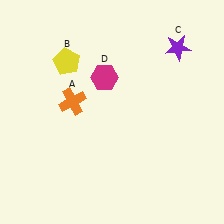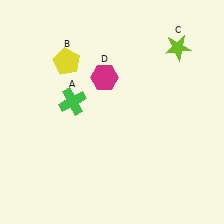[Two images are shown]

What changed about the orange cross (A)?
In Image 1, A is orange. In Image 2, it changed to green.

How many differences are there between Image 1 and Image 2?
There are 2 differences between the two images.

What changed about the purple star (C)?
In Image 1, C is purple. In Image 2, it changed to lime.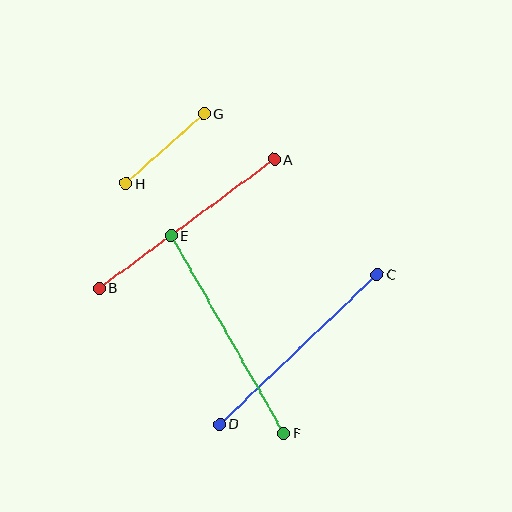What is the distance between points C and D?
The distance is approximately 218 pixels.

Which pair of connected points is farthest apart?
Points E and F are farthest apart.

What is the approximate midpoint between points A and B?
The midpoint is at approximately (187, 223) pixels.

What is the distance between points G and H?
The distance is approximately 105 pixels.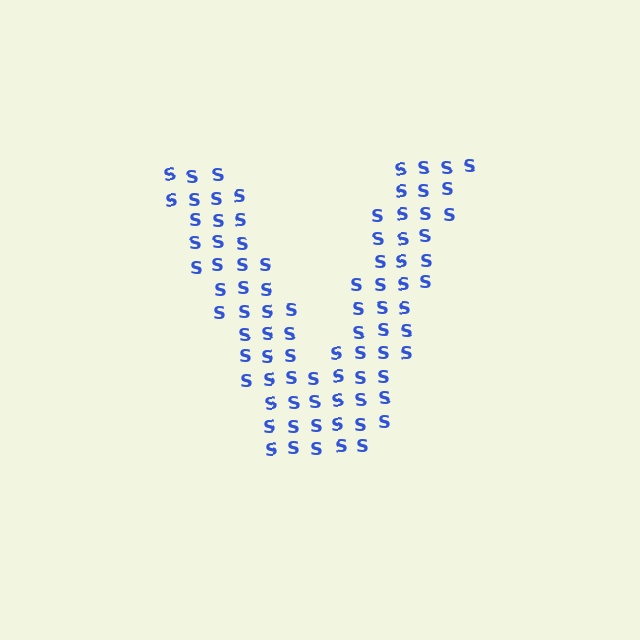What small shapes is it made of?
It is made of small letter S's.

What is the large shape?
The large shape is the letter V.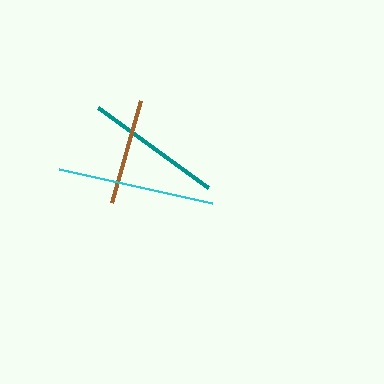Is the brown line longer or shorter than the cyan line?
The cyan line is longer than the brown line.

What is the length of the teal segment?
The teal segment is approximately 136 pixels long.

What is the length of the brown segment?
The brown segment is approximately 107 pixels long.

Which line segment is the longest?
The cyan line is the longest at approximately 156 pixels.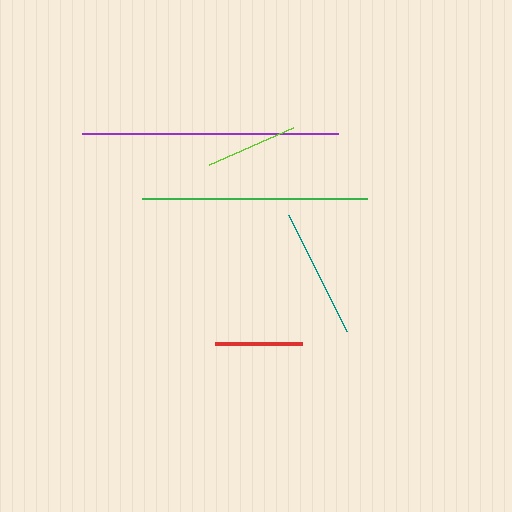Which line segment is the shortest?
The red line is the shortest at approximately 86 pixels.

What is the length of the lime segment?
The lime segment is approximately 92 pixels long.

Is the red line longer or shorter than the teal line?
The teal line is longer than the red line.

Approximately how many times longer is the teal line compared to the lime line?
The teal line is approximately 1.4 times the length of the lime line.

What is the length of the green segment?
The green segment is approximately 225 pixels long.